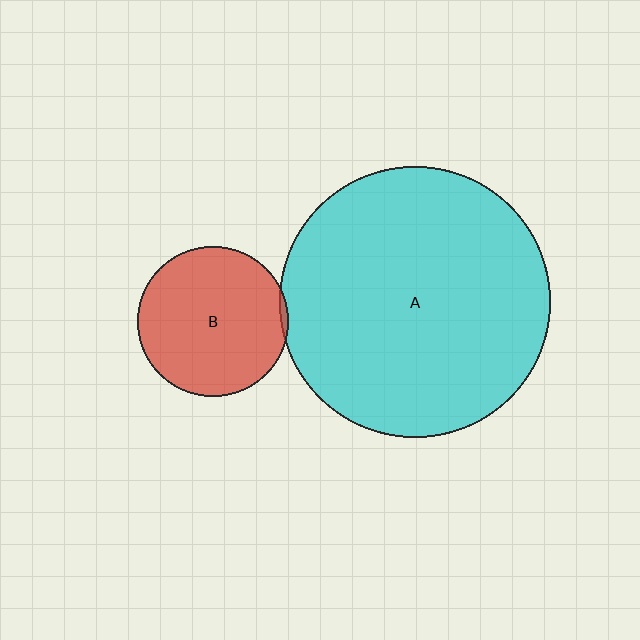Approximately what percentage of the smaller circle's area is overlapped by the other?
Approximately 5%.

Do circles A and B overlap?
Yes.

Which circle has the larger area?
Circle A (cyan).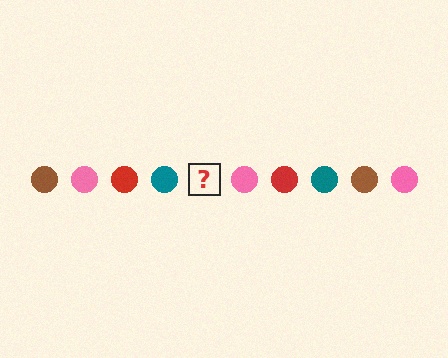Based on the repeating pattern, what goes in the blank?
The blank should be a brown circle.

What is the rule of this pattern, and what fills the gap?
The rule is that the pattern cycles through brown, pink, red, teal circles. The gap should be filled with a brown circle.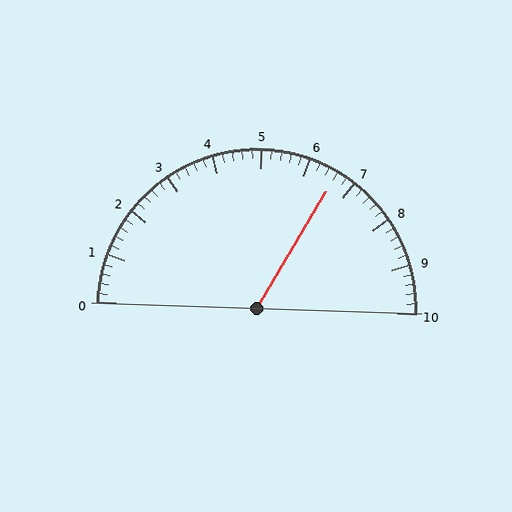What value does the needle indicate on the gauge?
The needle indicates approximately 6.6.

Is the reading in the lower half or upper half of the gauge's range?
The reading is in the upper half of the range (0 to 10).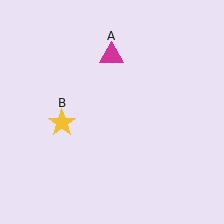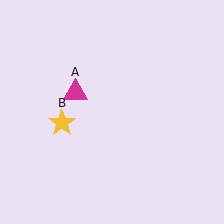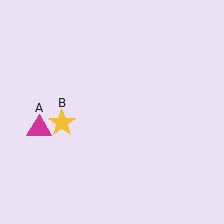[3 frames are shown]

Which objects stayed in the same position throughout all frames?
Yellow star (object B) remained stationary.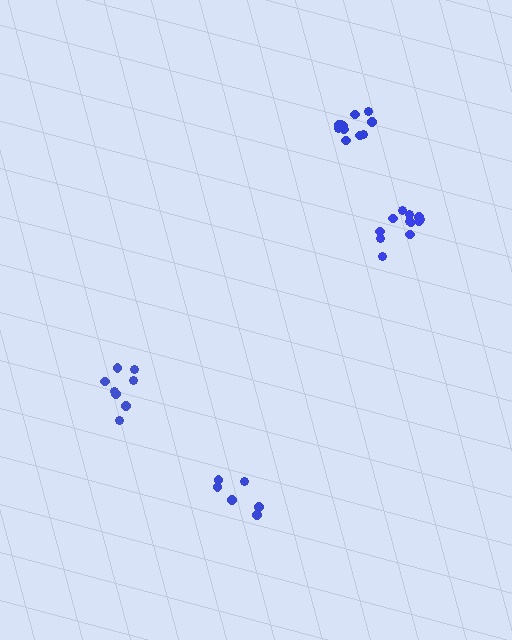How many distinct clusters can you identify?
There are 4 distinct clusters.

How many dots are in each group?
Group 1: 8 dots, Group 2: 6 dots, Group 3: 11 dots, Group 4: 12 dots (37 total).